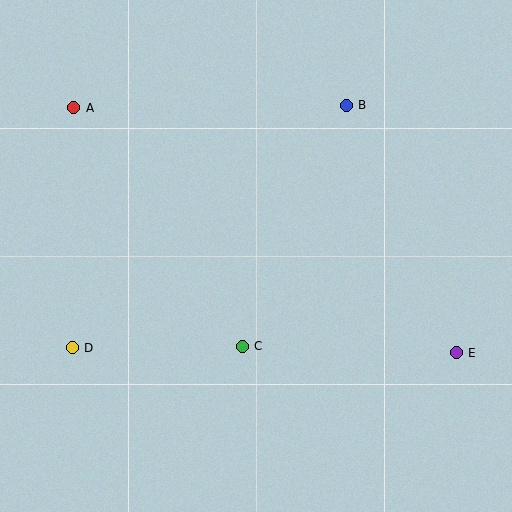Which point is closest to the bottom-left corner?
Point D is closest to the bottom-left corner.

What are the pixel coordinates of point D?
Point D is at (72, 348).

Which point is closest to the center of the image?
Point C at (242, 346) is closest to the center.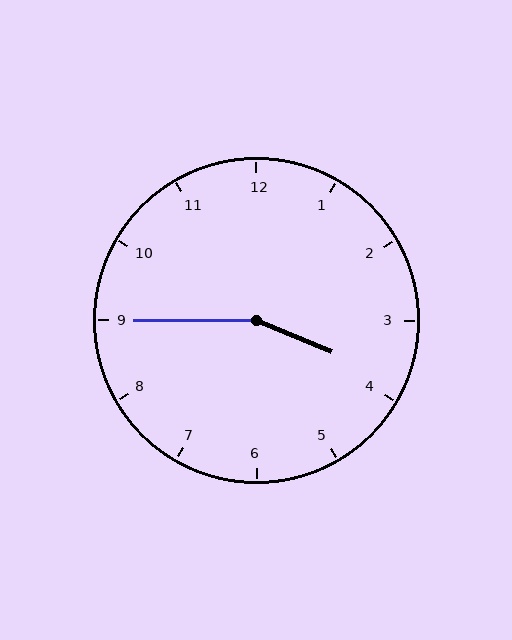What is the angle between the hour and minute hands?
Approximately 158 degrees.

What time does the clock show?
3:45.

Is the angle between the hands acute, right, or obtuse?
It is obtuse.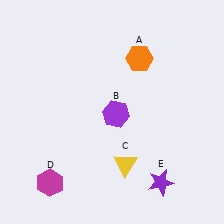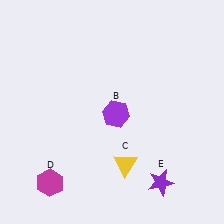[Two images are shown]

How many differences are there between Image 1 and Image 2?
There is 1 difference between the two images.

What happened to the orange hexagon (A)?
The orange hexagon (A) was removed in Image 2. It was in the top-right area of Image 1.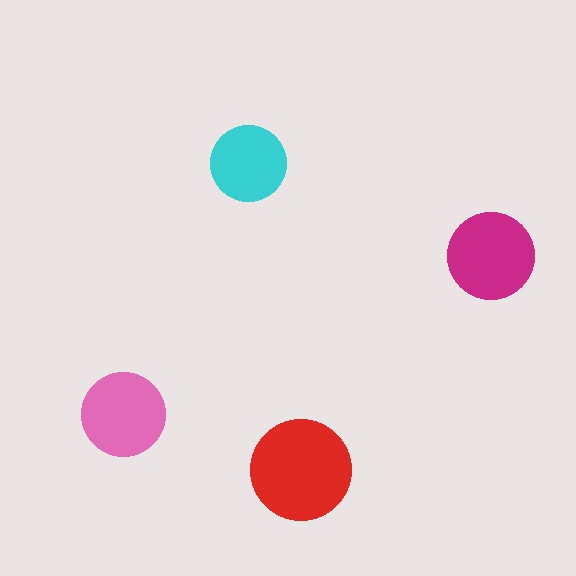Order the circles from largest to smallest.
the red one, the magenta one, the pink one, the cyan one.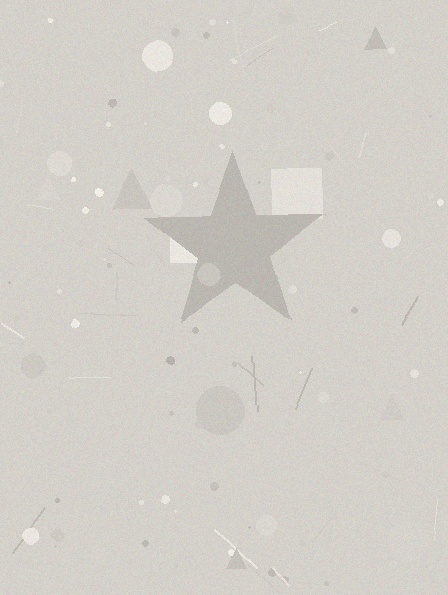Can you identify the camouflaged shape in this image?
The camouflaged shape is a star.